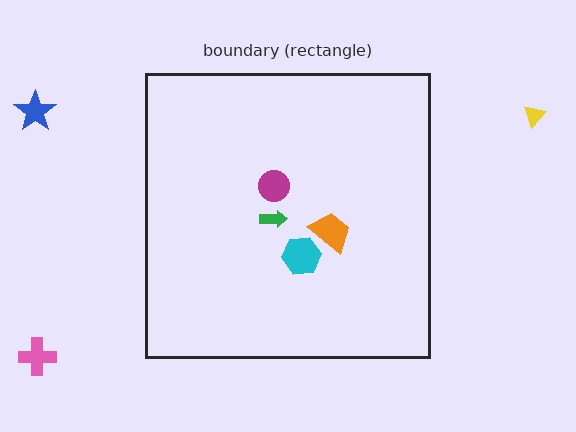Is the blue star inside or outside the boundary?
Outside.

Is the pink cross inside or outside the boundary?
Outside.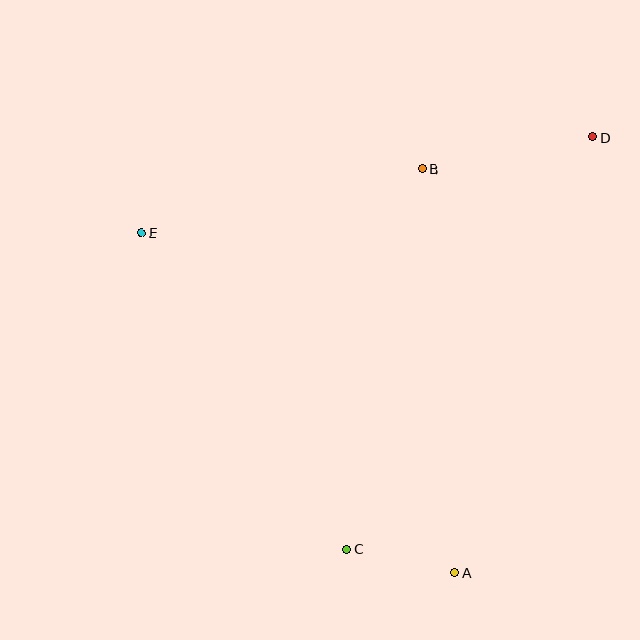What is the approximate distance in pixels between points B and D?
The distance between B and D is approximately 174 pixels.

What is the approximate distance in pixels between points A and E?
The distance between A and E is approximately 462 pixels.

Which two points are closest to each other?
Points A and C are closest to each other.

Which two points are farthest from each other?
Points C and D are farthest from each other.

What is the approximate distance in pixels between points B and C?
The distance between B and C is approximately 388 pixels.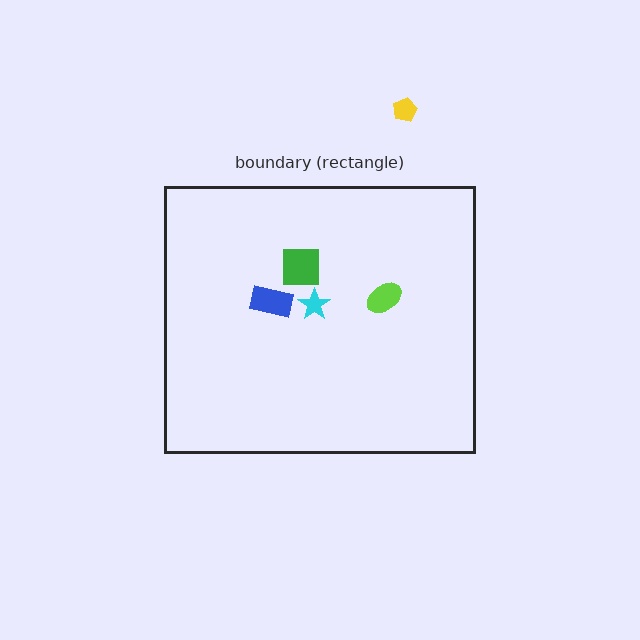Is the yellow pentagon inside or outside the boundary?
Outside.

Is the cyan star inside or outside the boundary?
Inside.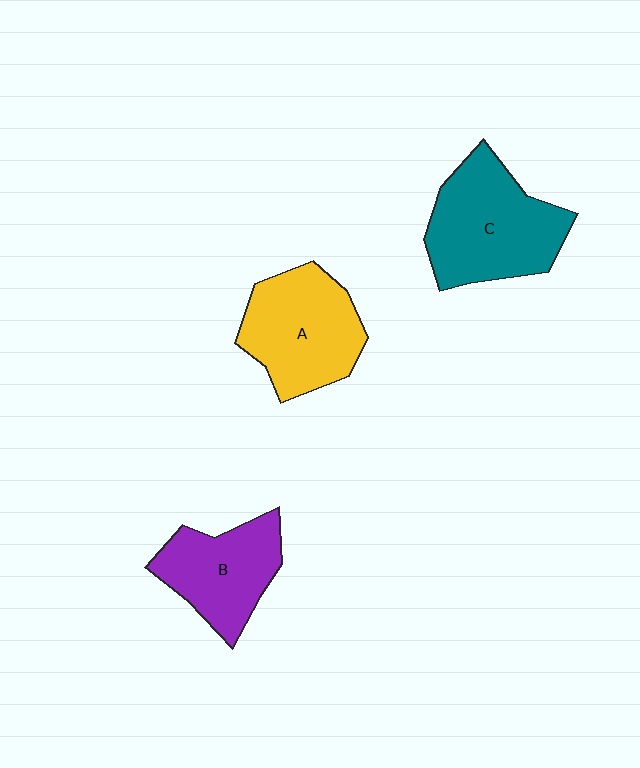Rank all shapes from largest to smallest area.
From largest to smallest: C (teal), A (yellow), B (purple).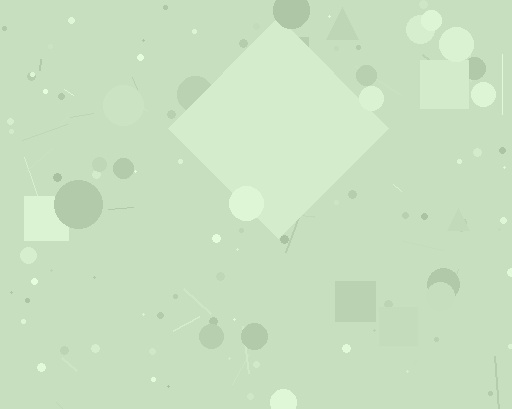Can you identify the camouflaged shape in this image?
The camouflaged shape is a diamond.